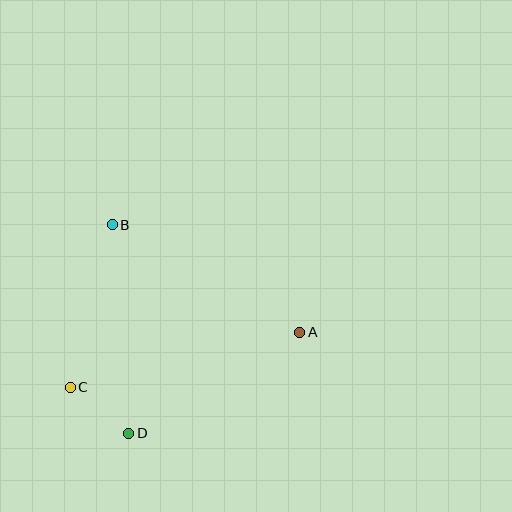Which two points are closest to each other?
Points C and D are closest to each other.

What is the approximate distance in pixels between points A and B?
The distance between A and B is approximately 216 pixels.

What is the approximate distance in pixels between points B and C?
The distance between B and C is approximately 168 pixels.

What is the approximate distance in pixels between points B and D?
The distance between B and D is approximately 209 pixels.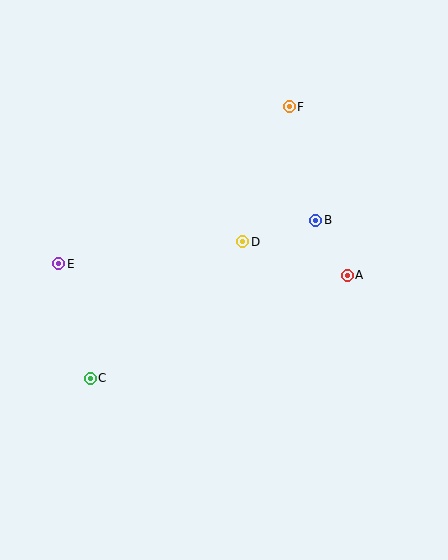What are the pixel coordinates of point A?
Point A is at (347, 275).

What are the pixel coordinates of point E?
Point E is at (59, 264).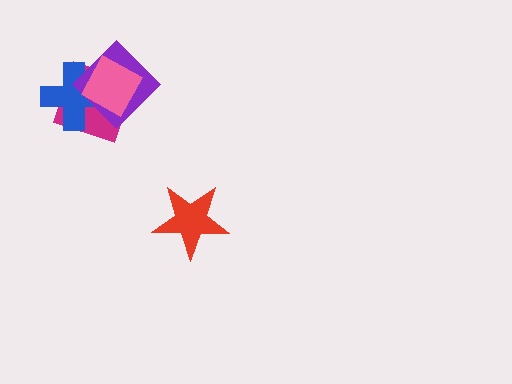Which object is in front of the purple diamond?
The pink diamond is in front of the purple diamond.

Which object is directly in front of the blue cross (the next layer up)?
The purple diamond is directly in front of the blue cross.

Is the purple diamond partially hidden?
Yes, it is partially covered by another shape.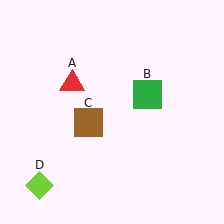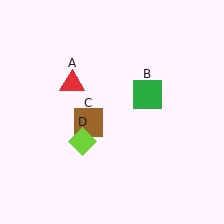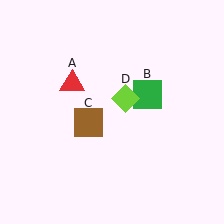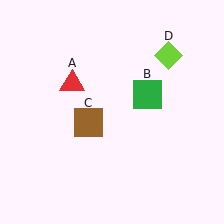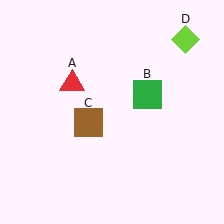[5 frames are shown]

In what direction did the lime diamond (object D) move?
The lime diamond (object D) moved up and to the right.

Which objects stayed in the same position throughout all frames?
Red triangle (object A) and green square (object B) and brown square (object C) remained stationary.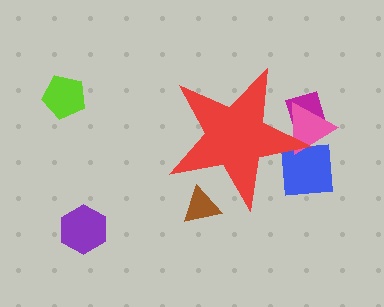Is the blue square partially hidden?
Yes, the blue square is partially hidden behind the red star.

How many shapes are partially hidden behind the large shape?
4 shapes are partially hidden.